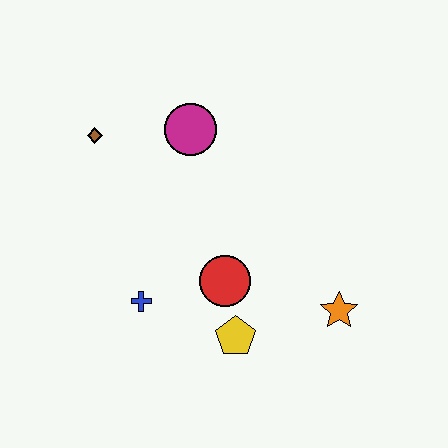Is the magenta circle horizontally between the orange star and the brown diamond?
Yes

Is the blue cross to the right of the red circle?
No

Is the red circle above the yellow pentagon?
Yes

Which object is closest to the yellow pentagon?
The red circle is closest to the yellow pentagon.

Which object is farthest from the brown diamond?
The orange star is farthest from the brown diamond.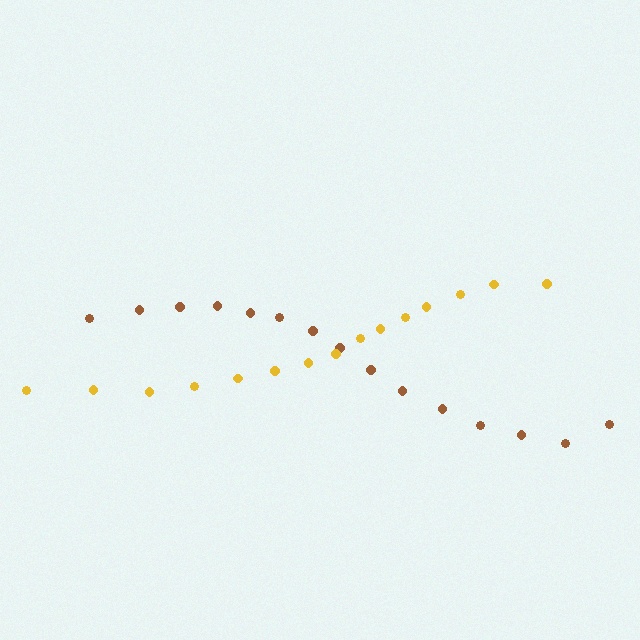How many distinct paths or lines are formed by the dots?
There are 2 distinct paths.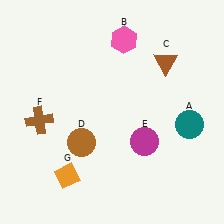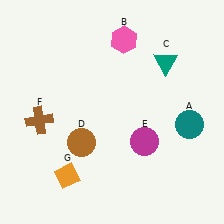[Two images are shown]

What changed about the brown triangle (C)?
In Image 1, C is brown. In Image 2, it changed to teal.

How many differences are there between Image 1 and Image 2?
There is 1 difference between the two images.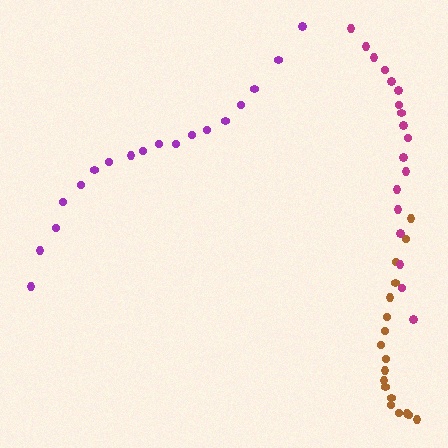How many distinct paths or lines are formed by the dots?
There are 3 distinct paths.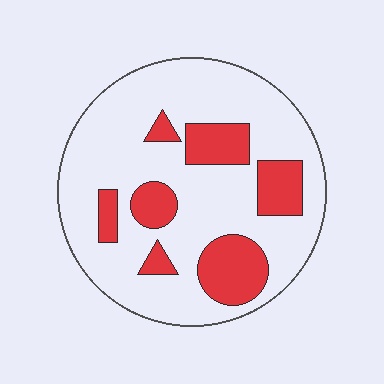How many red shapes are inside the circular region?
7.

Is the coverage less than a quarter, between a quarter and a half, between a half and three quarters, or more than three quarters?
Less than a quarter.